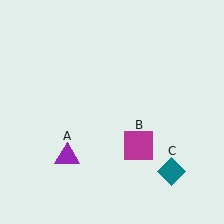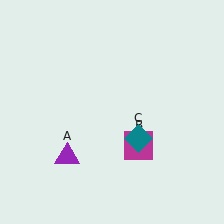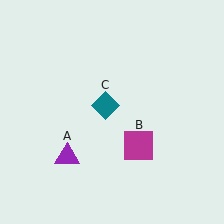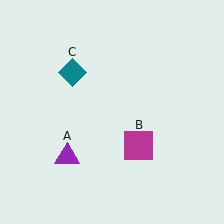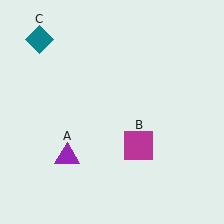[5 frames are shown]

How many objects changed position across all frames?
1 object changed position: teal diamond (object C).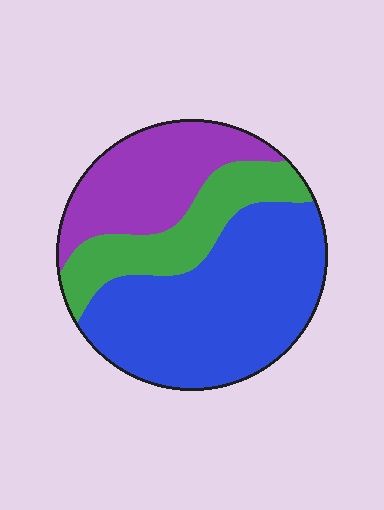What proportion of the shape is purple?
Purple takes up between a sixth and a third of the shape.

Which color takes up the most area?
Blue, at roughly 50%.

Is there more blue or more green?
Blue.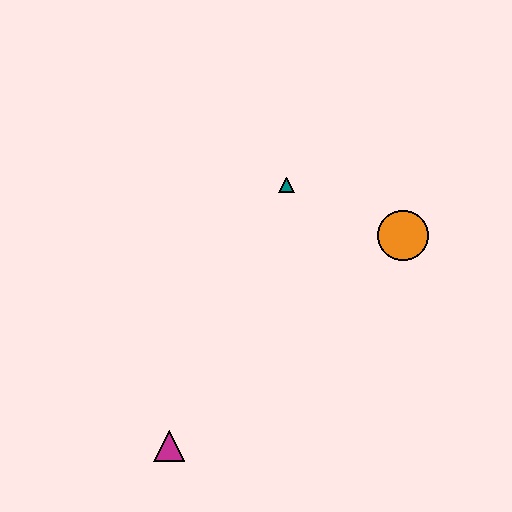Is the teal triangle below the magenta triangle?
No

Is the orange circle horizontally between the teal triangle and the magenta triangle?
No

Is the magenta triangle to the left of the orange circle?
Yes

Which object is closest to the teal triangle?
The orange circle is closest to the teal triangle.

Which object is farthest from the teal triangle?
The magenta triangle is farthest from the teal triangle.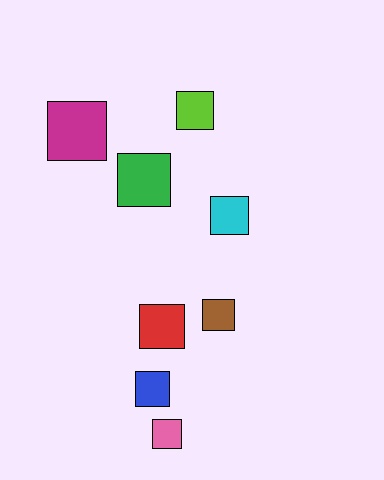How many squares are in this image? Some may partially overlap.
There are 8 squares.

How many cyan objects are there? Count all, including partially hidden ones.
There is 1 cyan object.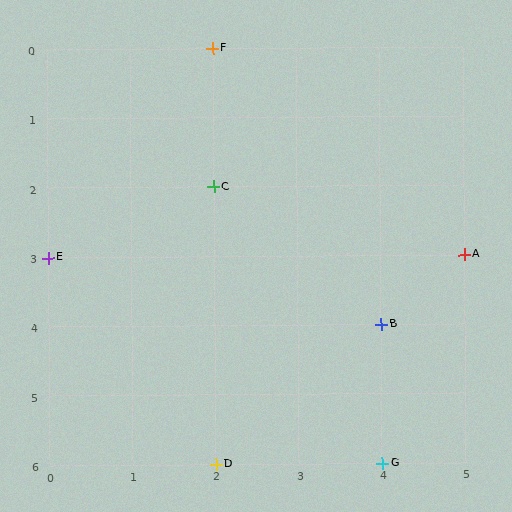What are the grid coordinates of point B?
Point B is at grid coordinates (4, 4).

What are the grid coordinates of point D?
Point D is at grid coordinates (2, 6).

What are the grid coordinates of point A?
Point A is at grid coordinates (5, 3).